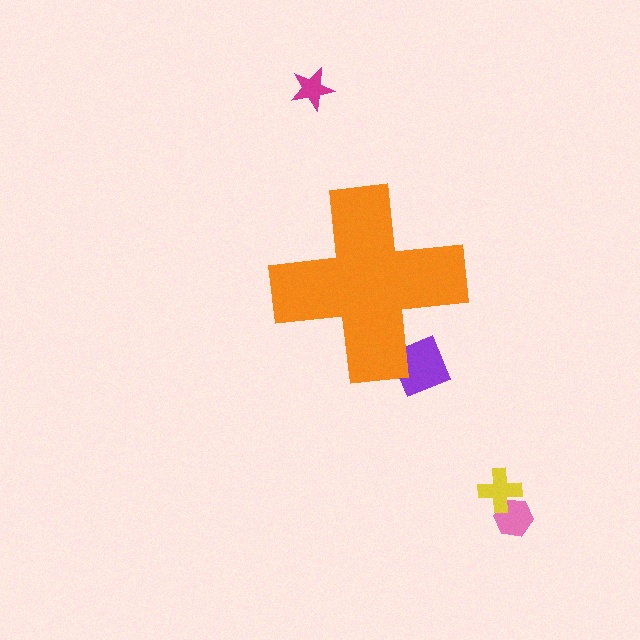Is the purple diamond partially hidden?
Yes, the purple diamond is partially hidden behind the orange cross.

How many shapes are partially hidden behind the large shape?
1 shape is partially hidden.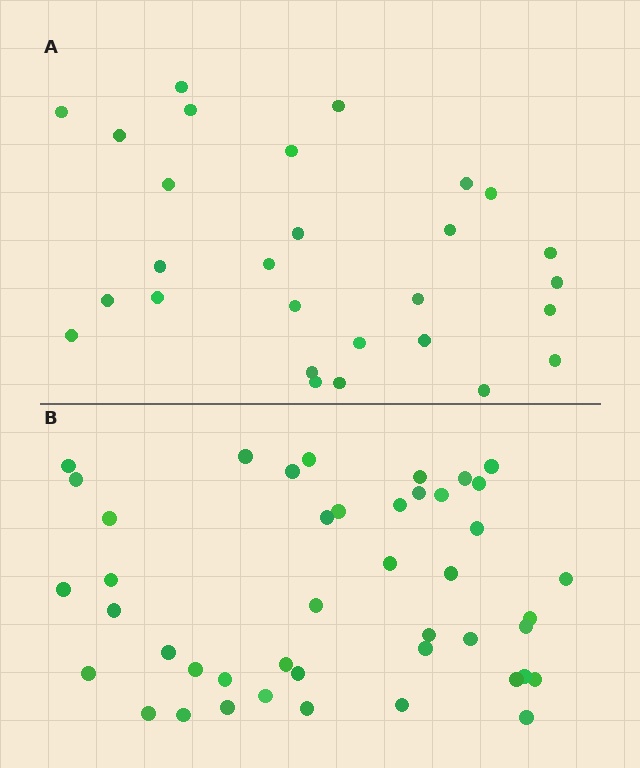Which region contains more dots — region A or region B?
Region B (the bottom region) has more dots.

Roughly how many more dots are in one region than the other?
Region B has approximately 15 more dots than region A.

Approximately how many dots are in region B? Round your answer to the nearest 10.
About 40 dots. (The exact count is 44, which rounds to 40.)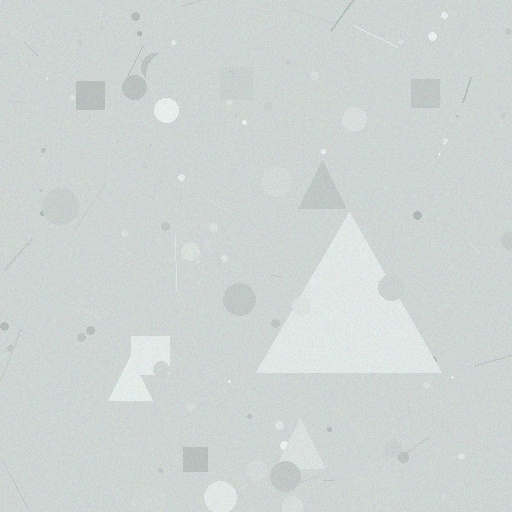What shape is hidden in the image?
A triangle is hidden in the image.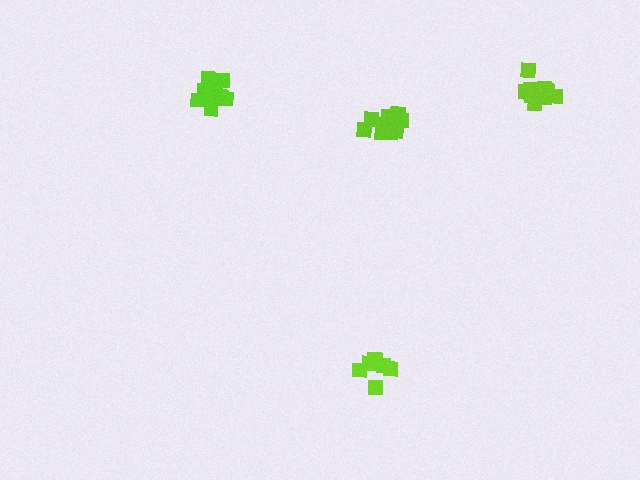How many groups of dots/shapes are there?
There are 4 groups.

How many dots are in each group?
Group 1: 11 dots, Group 2: 7 dots, Group 3: 11 dots, Group 4: 10 dots (39 total).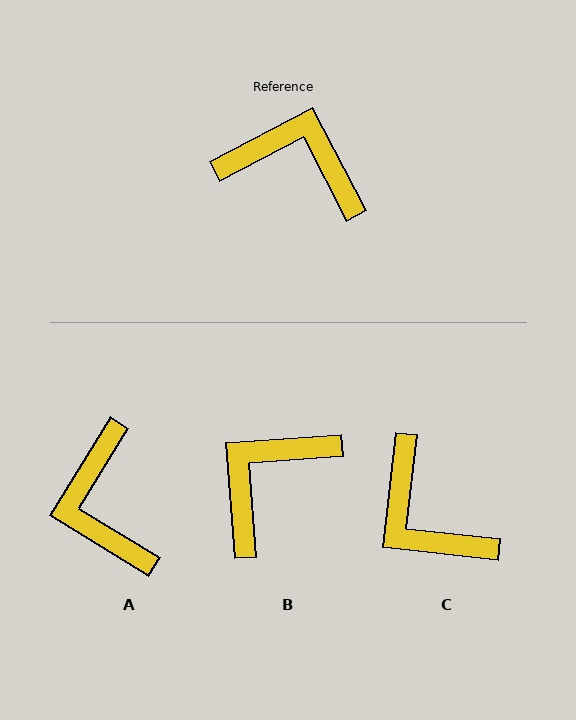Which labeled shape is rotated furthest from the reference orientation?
C, about 146 degrees away.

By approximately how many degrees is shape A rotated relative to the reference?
Approximately 121 degrees counter-clockwise.